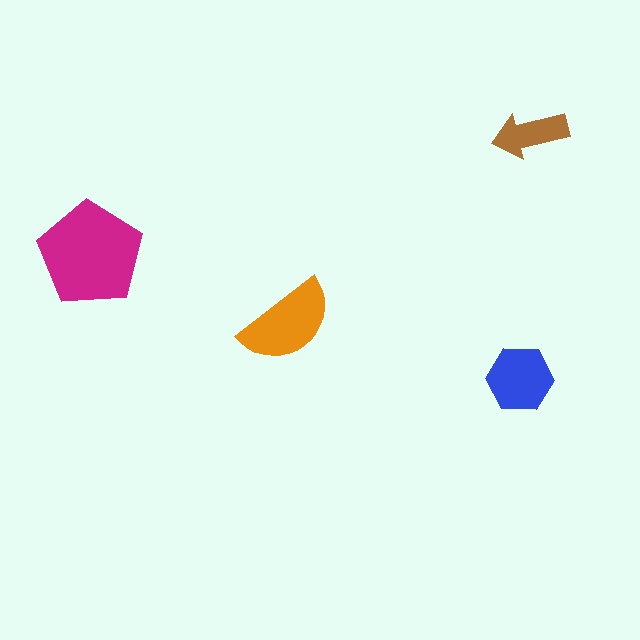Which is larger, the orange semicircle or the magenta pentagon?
The magenta pentagon.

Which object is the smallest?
The brown arrow.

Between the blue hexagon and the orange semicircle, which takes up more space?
The orange semicircle.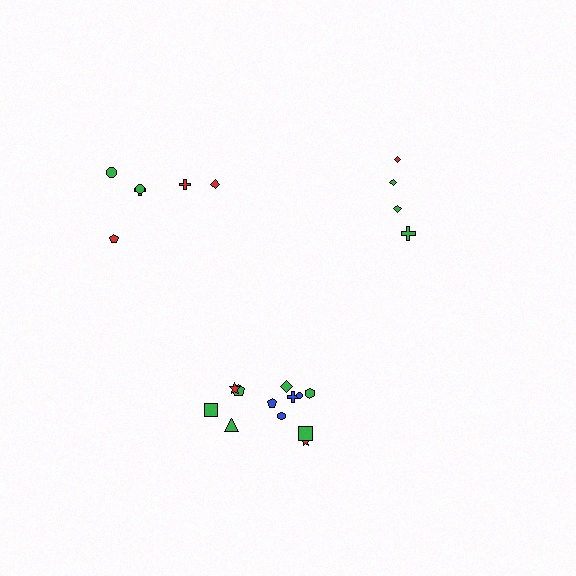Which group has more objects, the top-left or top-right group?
The top-left group.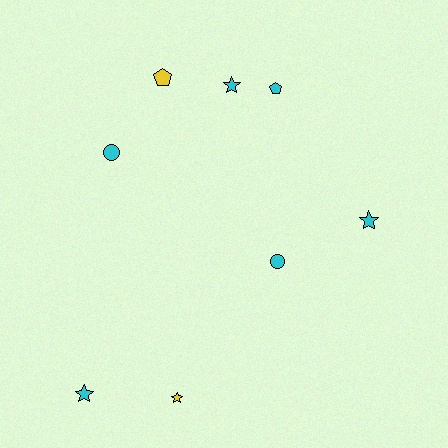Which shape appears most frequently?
Star, with 4 objects.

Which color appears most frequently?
Cyan, with 6 objects.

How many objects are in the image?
There are 8 objects.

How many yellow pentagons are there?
There is 1 yellow pentagon.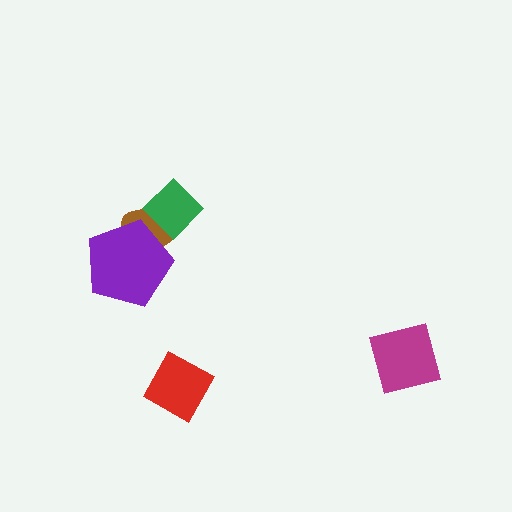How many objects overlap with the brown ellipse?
2 objects overlap with the brown ellipse.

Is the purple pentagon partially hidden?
No, no other shape covers it.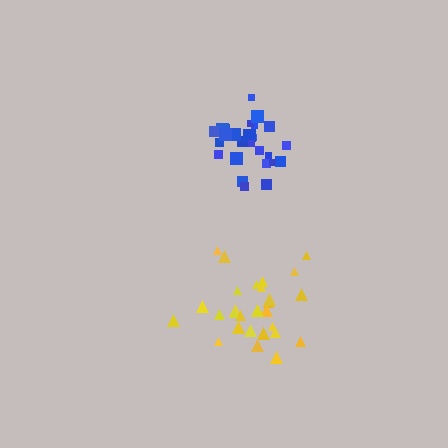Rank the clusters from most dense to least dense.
yellow, blue.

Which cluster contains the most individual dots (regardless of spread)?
Yellow (28).